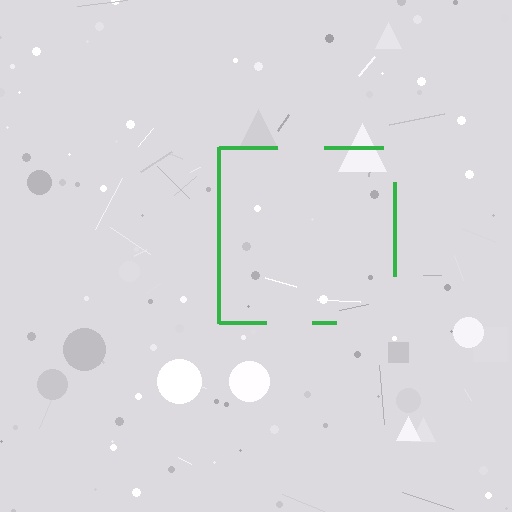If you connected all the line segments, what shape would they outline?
They would outline a square.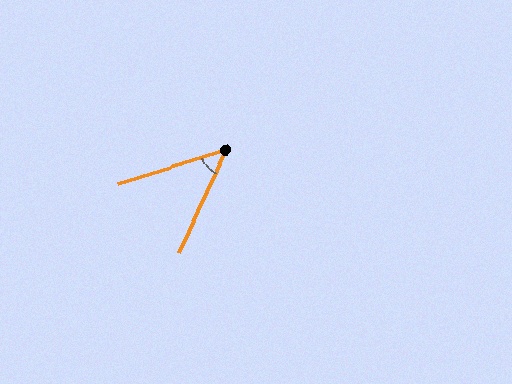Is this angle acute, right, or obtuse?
It is acute.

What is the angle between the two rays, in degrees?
Approximately 48 degrees.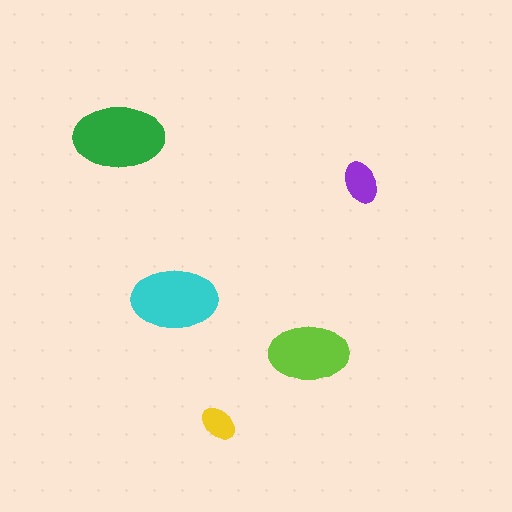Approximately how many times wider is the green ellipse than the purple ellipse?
About 2 times wider.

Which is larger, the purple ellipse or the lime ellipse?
The lime one.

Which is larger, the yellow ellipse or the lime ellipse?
The lime one.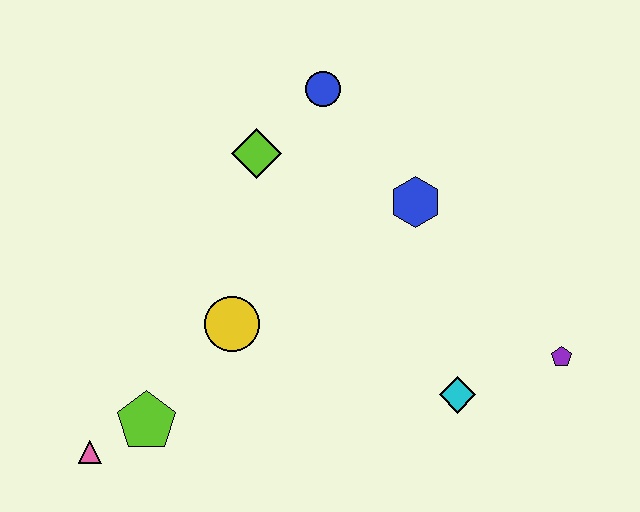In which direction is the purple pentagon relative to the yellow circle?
The purple pentagon is to the right of the yellow circle.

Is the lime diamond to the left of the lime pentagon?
No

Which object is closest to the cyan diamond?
The purple pentagon is closest to the cyan diamond.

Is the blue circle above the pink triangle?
Yes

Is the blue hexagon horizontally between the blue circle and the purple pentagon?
Yes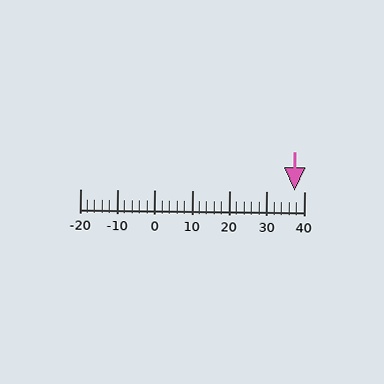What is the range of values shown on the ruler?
The ruler shows values from -20 to 40.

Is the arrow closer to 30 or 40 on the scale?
The arrow is closer to 40.